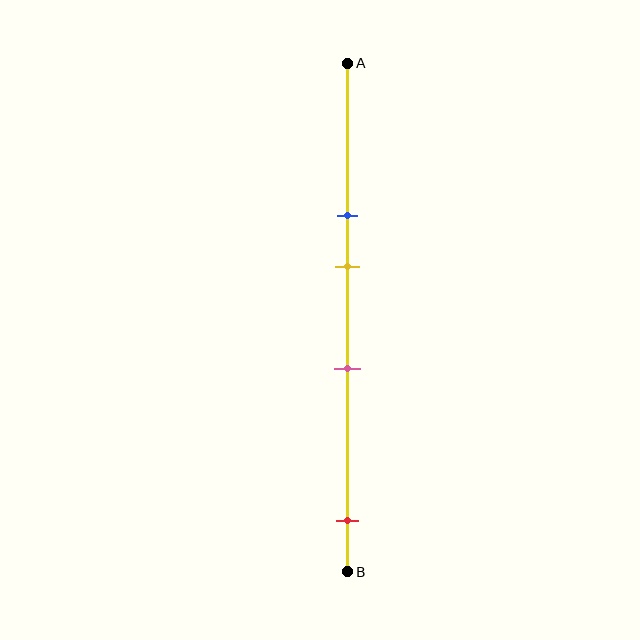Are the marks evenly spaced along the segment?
No, the marks are not evenly spaced.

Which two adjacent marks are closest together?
The blue and yellow marks are the closest adjacent pair.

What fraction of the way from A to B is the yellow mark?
The yellow mark is approximately 40% (0.4) of the way from A to B.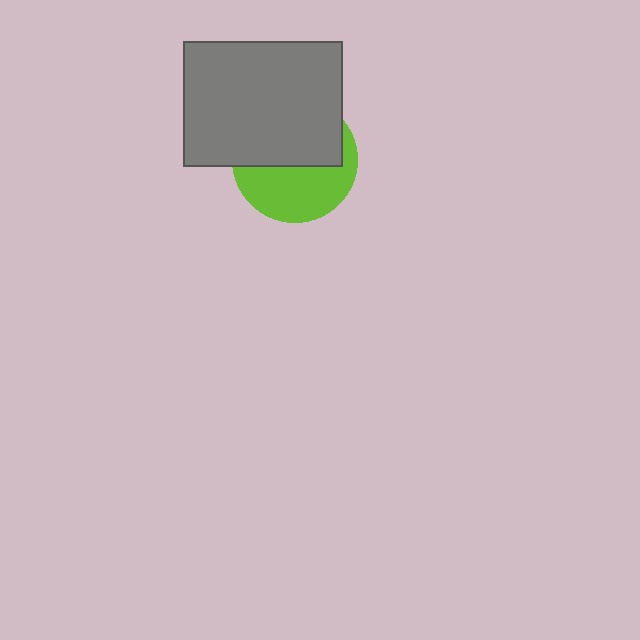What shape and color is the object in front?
The object in front is a gray rectangle.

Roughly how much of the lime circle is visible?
About half of it is visible (roughly 46%).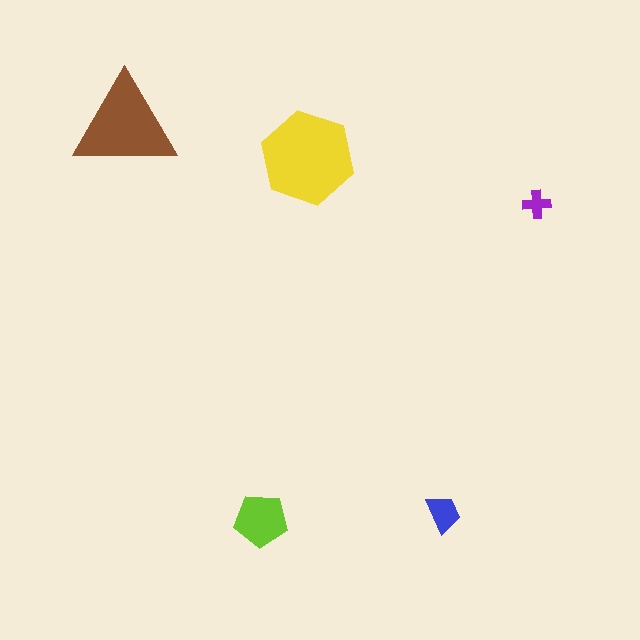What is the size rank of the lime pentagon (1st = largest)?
3rd.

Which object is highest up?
The brown triangle is topmost.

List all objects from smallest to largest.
The purple cross, the blue trapezoid, the lime pentagon, the brown triangle, the yellow hexagon.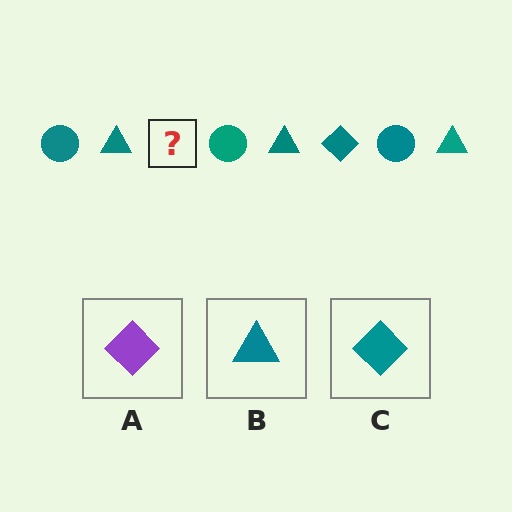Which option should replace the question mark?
Option C.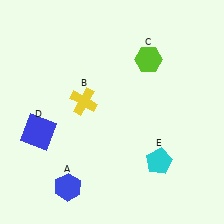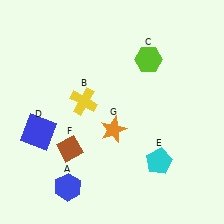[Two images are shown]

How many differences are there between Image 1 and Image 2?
There are 2 differences between the two images.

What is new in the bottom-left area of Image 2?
A brown diamond (F) was added in the bottom-left area of Image 2.